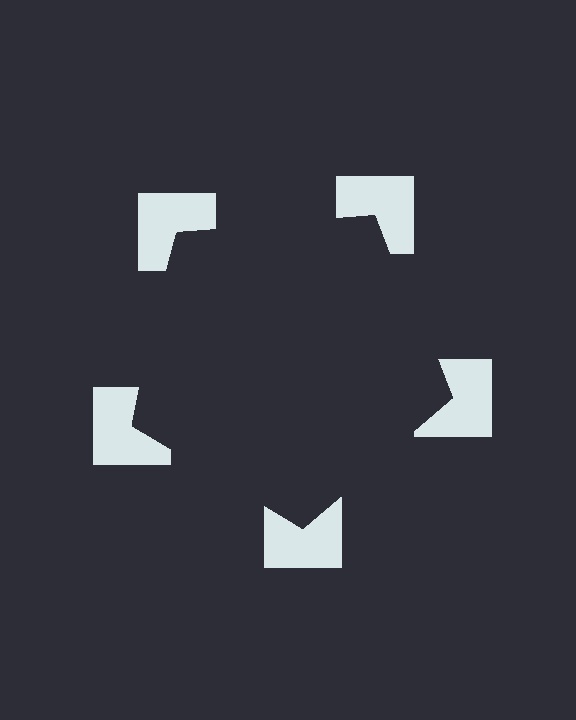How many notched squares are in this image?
There are 5 — one at each vertex of the illusory pentagon.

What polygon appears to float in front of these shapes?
An illusory pentagon — its edges are inferred from the aligned wedge cuts in the notched squares, not physically drawn.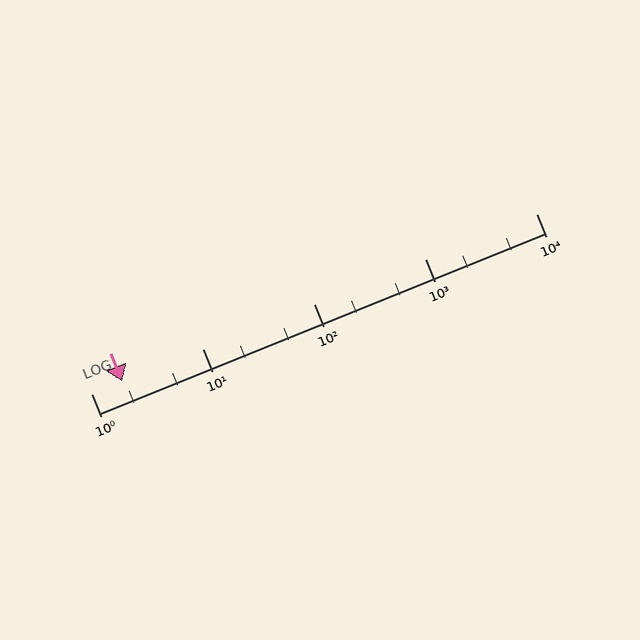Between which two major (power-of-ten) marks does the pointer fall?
The pointer is between 1 and 10.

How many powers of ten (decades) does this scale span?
The scale spans 4 decades, from 1 to 10000.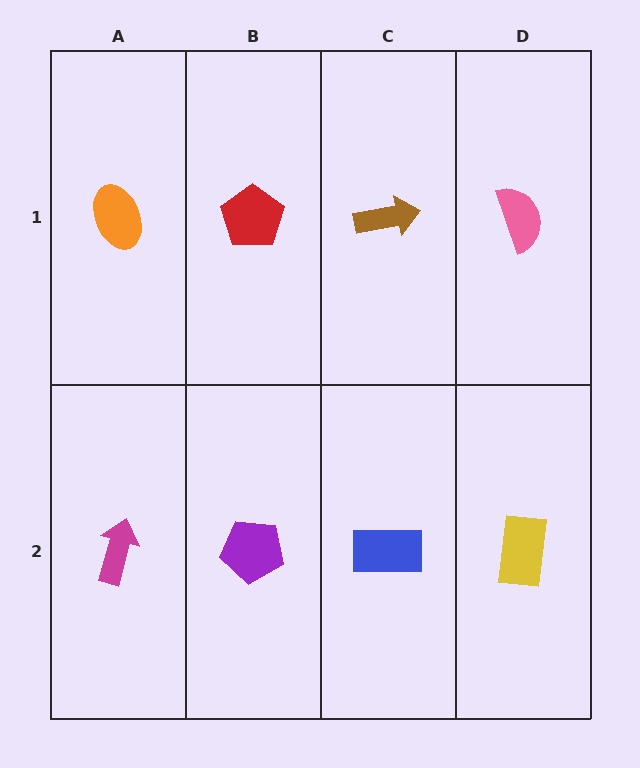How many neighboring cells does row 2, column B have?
3.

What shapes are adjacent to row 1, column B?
A purple pentagon (row 2, column B), an orange ellipse (row 1, column A), a brown arrow (row 1, column C).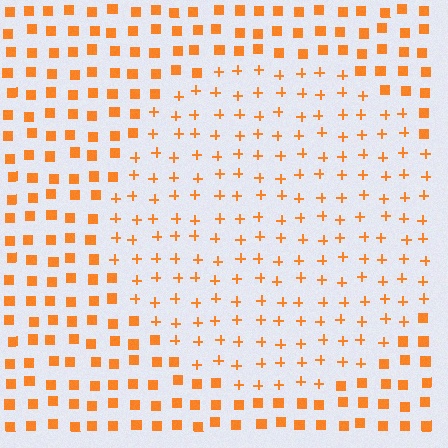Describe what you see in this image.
The image is filled with small orange elements arranged in a uniform grid. A circle-shaped region contains plus signs, while the surrounding area contains squares. The boundary is defined purely by the change in element shape.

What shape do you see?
I see a circle.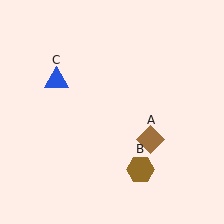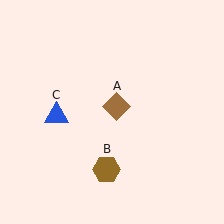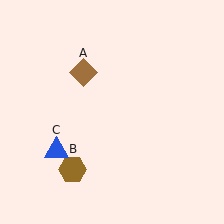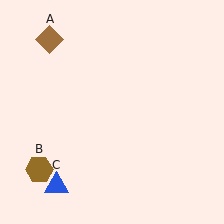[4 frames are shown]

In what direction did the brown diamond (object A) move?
The brown diamond (object A) moved up and to the left.